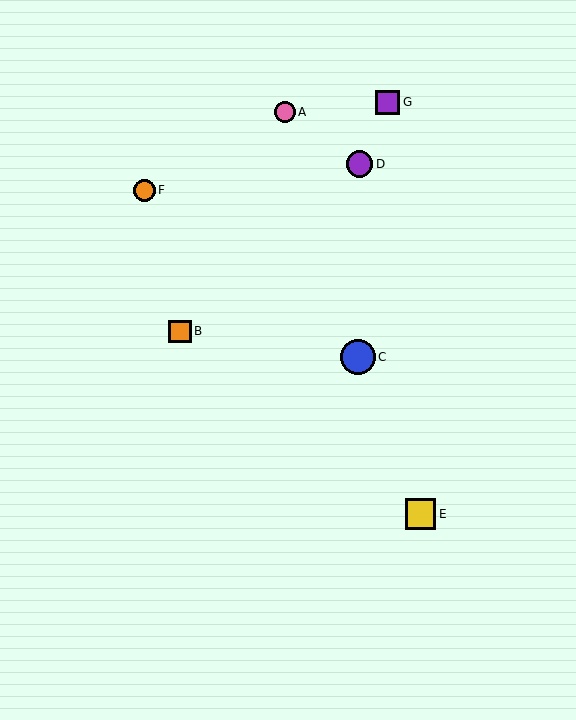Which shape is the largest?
The blue circle (labeled C) is the largest.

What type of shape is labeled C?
Shape C is a blue circle.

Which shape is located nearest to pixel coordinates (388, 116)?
The purple square (labeled G) at (388, 102) is nearest to that location.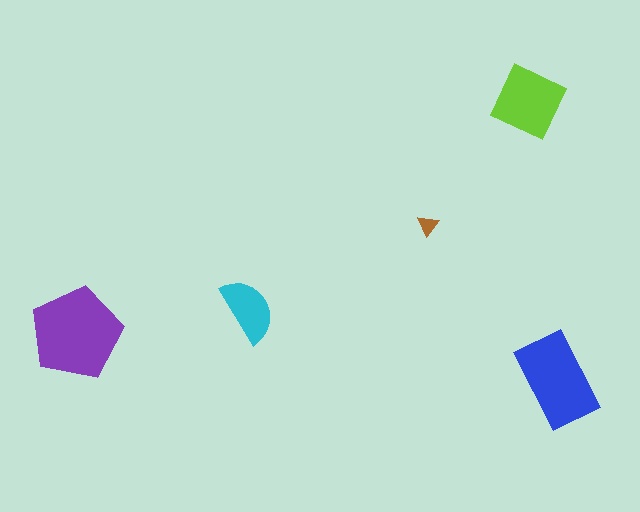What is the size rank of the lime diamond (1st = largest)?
3rd.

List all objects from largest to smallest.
The purple pentagon, the blue rectangle, the lime diamond, the cyan semicircle, the brown triangle.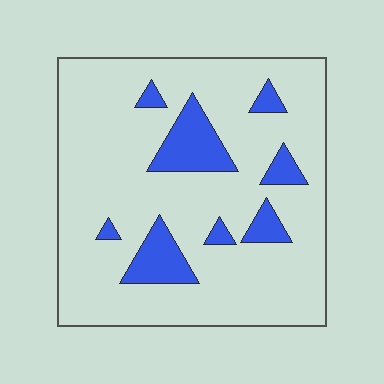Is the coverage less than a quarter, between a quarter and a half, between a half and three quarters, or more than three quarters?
Less than a quarter.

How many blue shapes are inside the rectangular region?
8.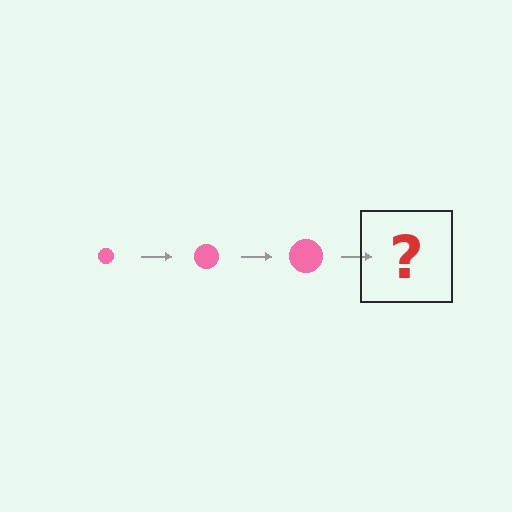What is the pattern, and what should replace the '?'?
The pattern is that the circle gets progressively larger each step. The '?' should be a pink circle, larger than the previous one.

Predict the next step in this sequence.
The next step is a pink circle, larger than the previous one.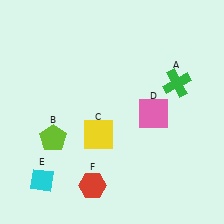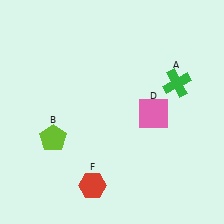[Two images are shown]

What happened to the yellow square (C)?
The yellow square (C) was removed in Image 2. It was in the bottom-left area of Image 1.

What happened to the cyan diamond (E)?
The cyan diamond (E) was removed in Image 2. It was in the bottom-left area of Image 1.